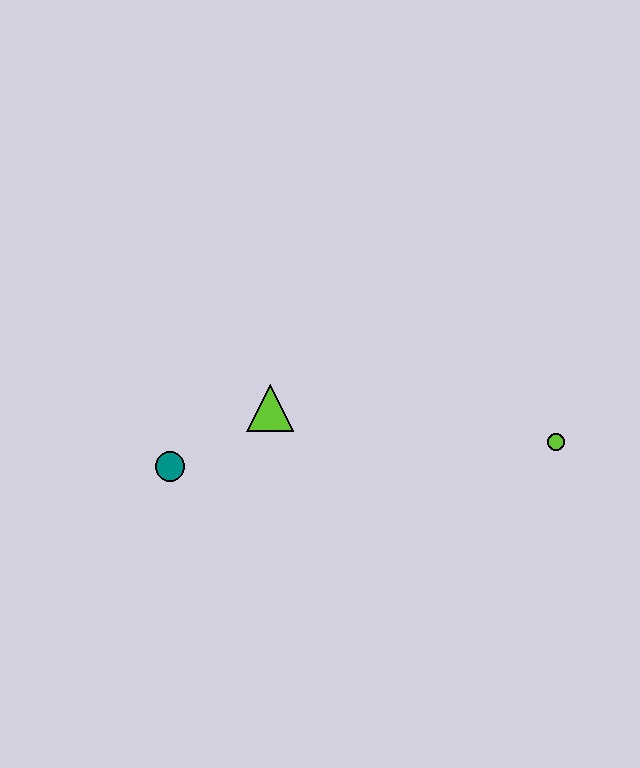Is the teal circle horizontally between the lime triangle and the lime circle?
No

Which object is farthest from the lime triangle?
The lime circle is farthest from the lime triangle.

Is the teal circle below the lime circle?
Yes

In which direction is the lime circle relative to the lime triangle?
The lime circle is to the right of the lime triangle.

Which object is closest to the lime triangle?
The teal circle is closest to the lime triangle.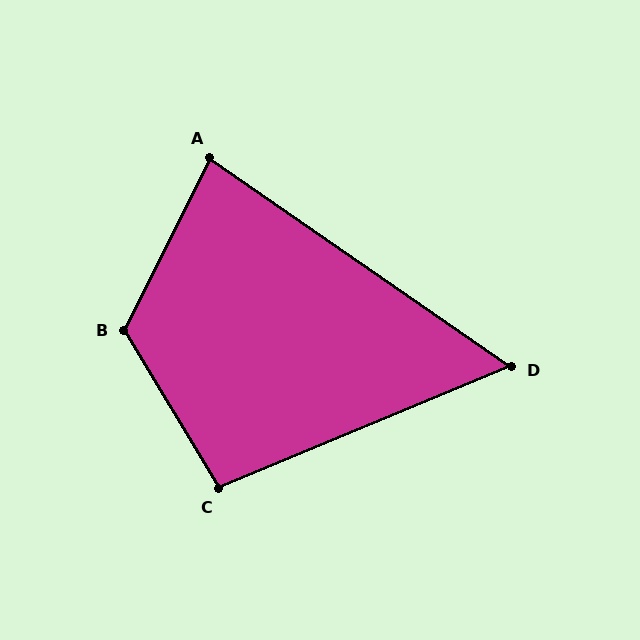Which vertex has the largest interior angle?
B, at approximately 123 degrees.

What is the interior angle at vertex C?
Approximately 98 degrees (obtuse).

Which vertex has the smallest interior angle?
D, at approximately 57 degrees.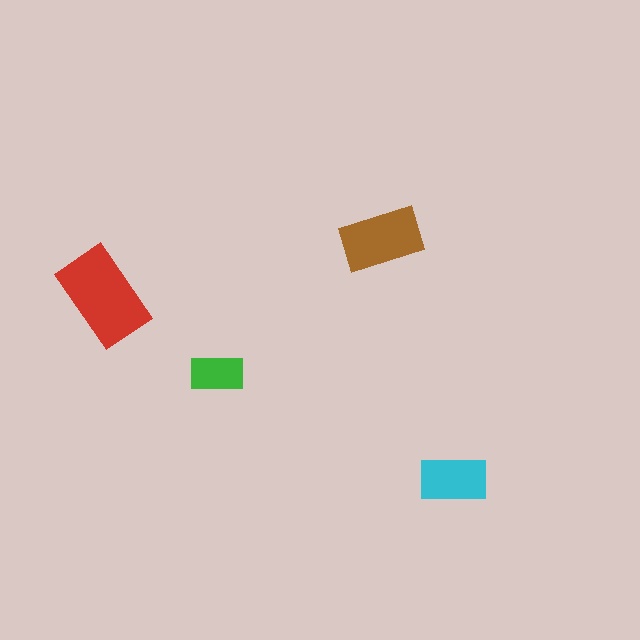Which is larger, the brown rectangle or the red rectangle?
The red one.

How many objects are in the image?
There are 4 objects in the image.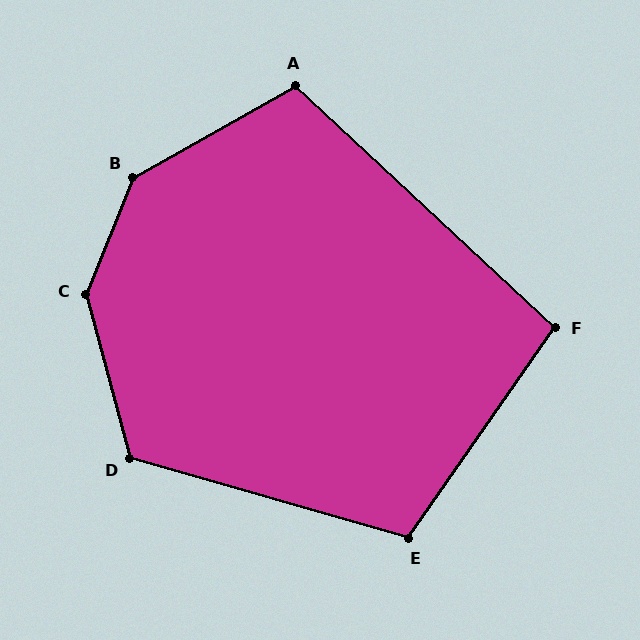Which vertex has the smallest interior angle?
F, at approximately 98 degrees.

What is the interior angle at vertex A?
Approximately 108 degrees (obtuse).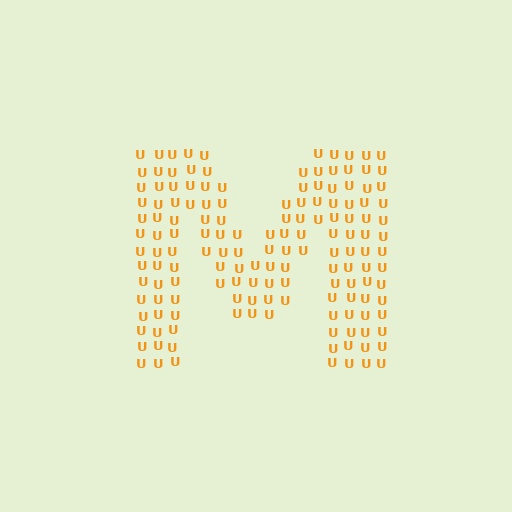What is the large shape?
The large shape is the letter M.